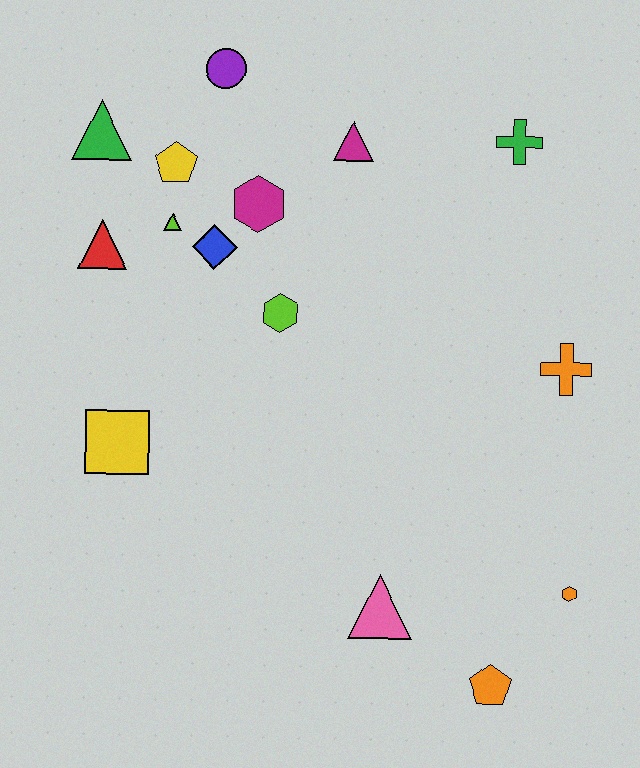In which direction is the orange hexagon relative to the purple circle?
The orange hexagon is below the purple circle.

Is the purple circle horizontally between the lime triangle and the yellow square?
No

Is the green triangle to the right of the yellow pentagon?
No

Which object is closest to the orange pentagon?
The orange hexagon is closest to the orange pentagon.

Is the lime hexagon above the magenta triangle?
No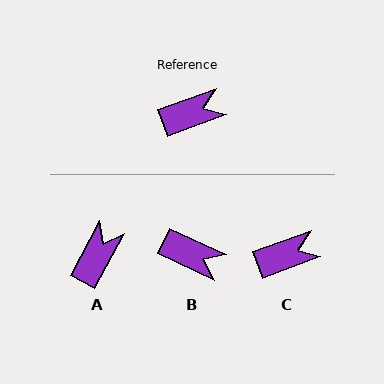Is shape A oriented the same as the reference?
No, it is off by about 42 degrees.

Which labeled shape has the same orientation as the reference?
C.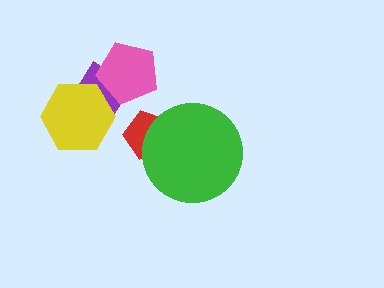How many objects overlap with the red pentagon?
1 object overlaps with the red pentagon.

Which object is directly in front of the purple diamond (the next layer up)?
The yellow hexagon is directly in front of the purple diamond.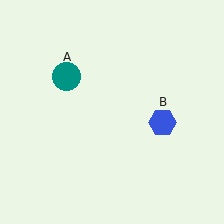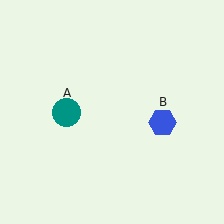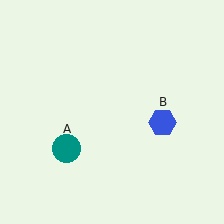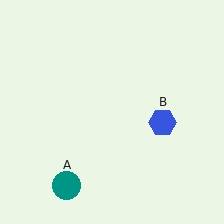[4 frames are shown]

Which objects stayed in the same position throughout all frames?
Blue hexagon (object B) remained stationary.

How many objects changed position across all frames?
1 object changed position: teal circle (object A).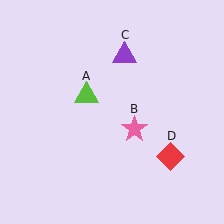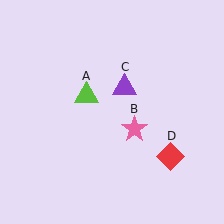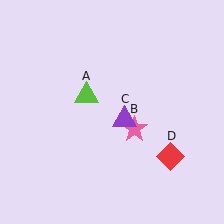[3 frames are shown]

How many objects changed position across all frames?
1 object changed position: purple triangle (object C).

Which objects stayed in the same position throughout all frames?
Lime triangle (object A) and pink star (object B) and red diamond (object D) remained stationary.